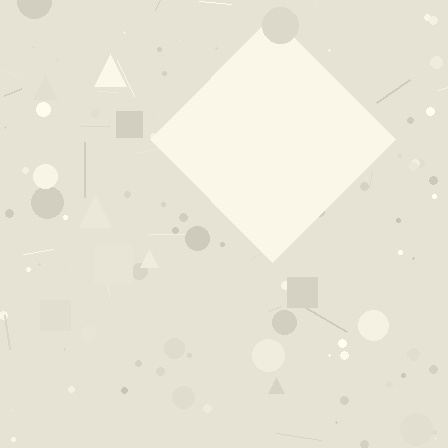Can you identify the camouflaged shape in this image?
The camouflaged shape is a diamond.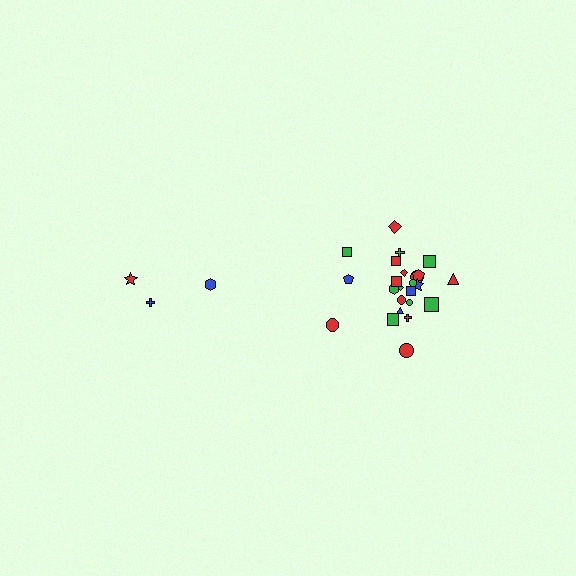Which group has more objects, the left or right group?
The right group.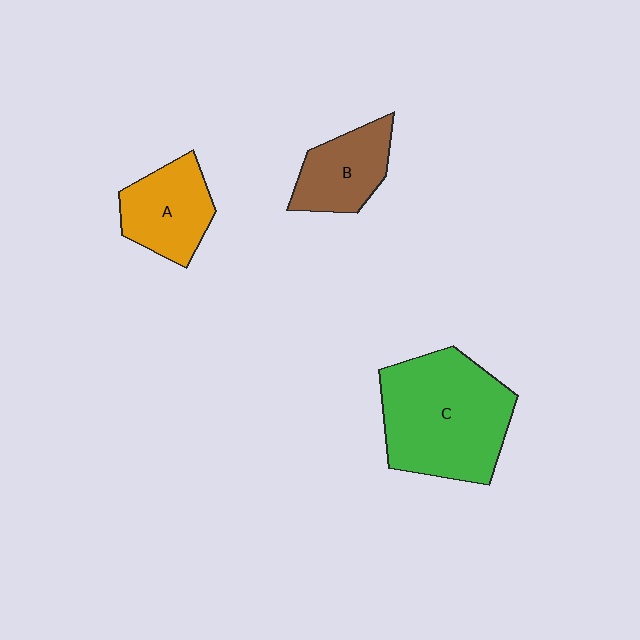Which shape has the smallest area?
Shape B (brown).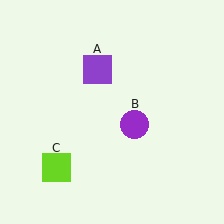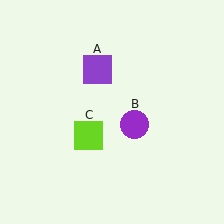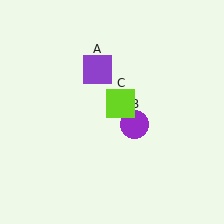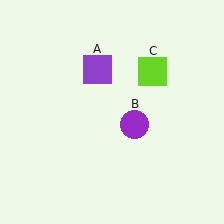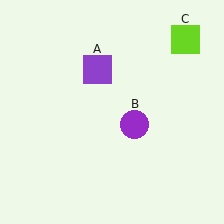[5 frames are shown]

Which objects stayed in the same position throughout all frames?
Purple square (object A) and purple circle (object B) remained stationary.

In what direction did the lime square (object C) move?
The lime square (object C) moved up and to the right.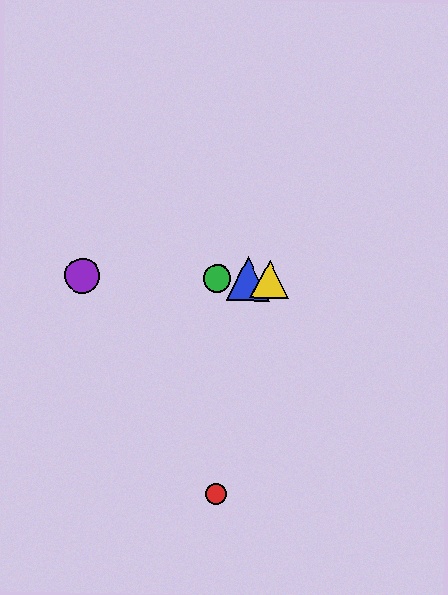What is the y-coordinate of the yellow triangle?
The yellow triangle is at y≈279.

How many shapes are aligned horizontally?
4 shapes (the blue triangle, the green circle, the yellow triangle, the purple circle) are aligned horizontally.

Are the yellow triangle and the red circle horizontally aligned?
No, the yellow triangle is at y≈279 and the red circle is at y≈494.